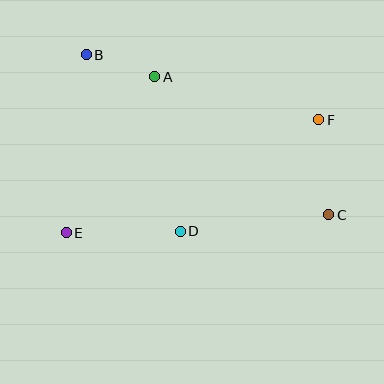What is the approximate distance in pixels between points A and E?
The distance between A and E is approximately 180 pixels.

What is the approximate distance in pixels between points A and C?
The distance between A and C is approximately 222 pixels.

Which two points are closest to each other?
Points A and B are closest to each other.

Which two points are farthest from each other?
Points B and C are farthest from each other.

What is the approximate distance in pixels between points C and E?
The distance between C and E is approximately 263 pixels.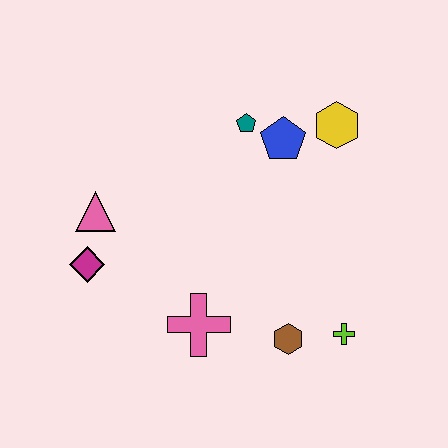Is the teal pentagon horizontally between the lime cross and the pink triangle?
Yes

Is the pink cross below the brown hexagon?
No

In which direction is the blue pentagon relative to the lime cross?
The blue pentagon is above the lime cross.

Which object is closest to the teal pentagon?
The blue pentagon is closest to the teal pentagon.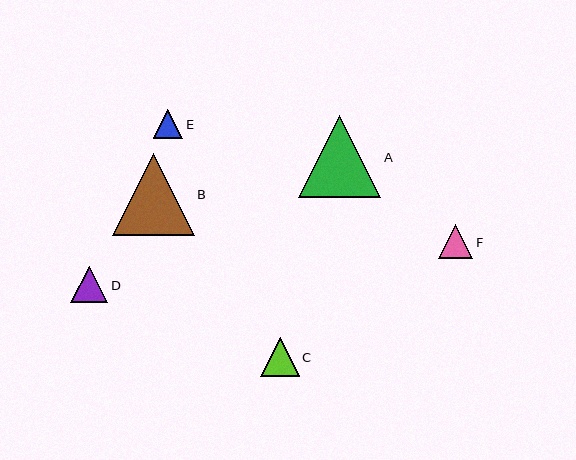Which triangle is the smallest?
Triangle E is the smallest with a size of approximately 30 pixels.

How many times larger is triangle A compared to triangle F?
Triangle A is approximately 2.4 times the size of triangle F.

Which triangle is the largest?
Triangle A is the largest with a size of approximately 82 pixels.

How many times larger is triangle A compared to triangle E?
Triangle A is approximately 2.8 times the size of triangle E.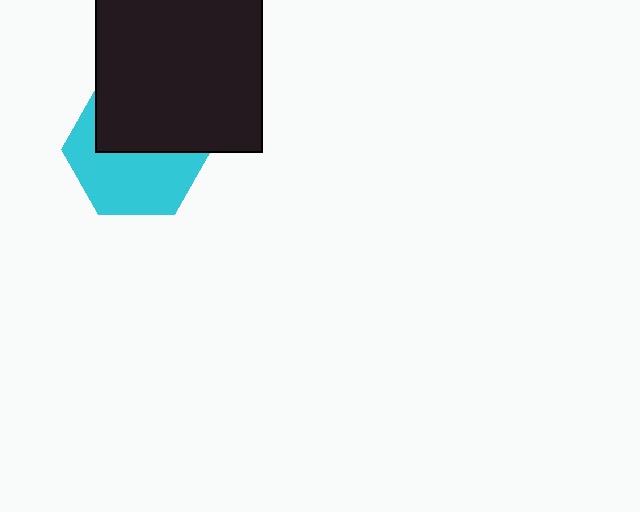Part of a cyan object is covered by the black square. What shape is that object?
It is a hexagon.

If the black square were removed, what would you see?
You would see the complete cyan hexagon.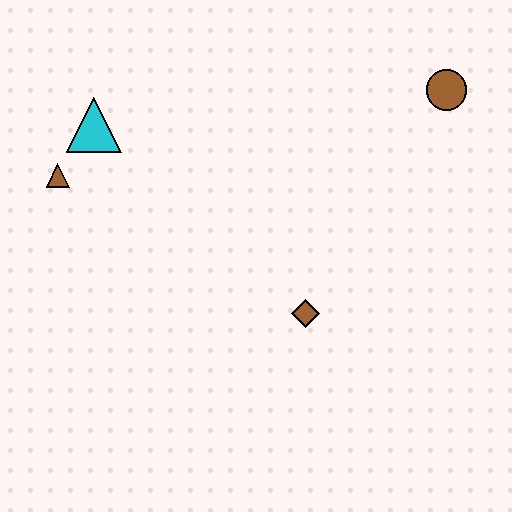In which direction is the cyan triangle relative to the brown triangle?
The cyan triangle is above the brown triangle.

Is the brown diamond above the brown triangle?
No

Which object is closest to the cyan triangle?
The brown triangle is closest to the cyan triangle.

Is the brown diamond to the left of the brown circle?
Yes